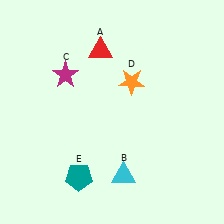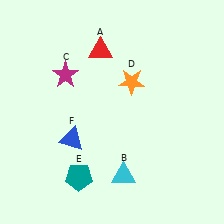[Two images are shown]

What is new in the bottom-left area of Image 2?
A blue triangle (F) was added in the bottom-left area of Image 2.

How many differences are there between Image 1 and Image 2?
There is 1 difference between the two images.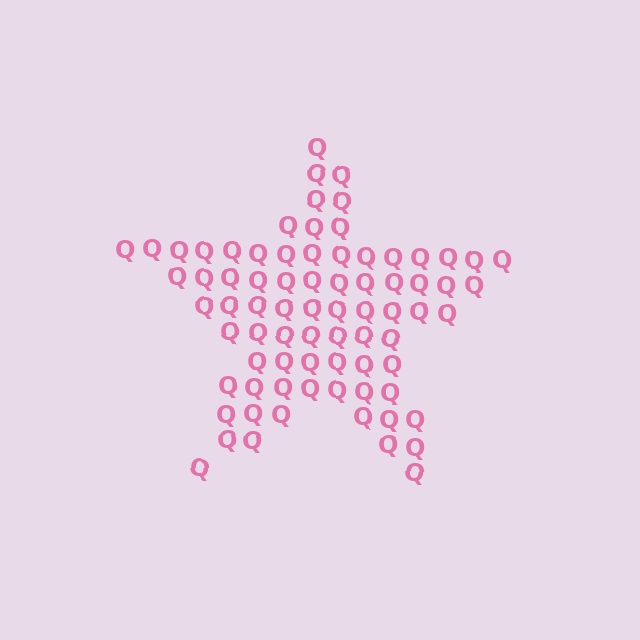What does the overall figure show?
The overall figure shows a star.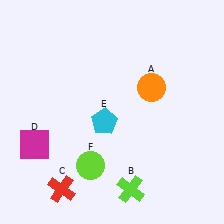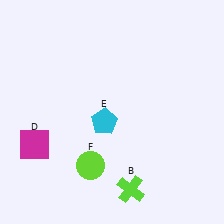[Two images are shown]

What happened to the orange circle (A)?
The orange circle (A) was removed in Image 2. It was in the top-right area of Image 1.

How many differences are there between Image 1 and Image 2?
There are 2 differences between the two images.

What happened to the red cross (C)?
The red cross (C) was removed in Image 2. It was in the bottom-left area of Image 1.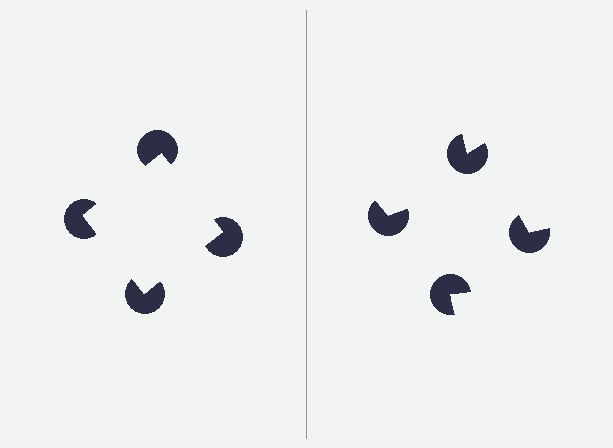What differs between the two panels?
The pac-man discs are positioned identically on both sides; only the wedge orientations differ. On the left they align to a square; on the right they are misaligned.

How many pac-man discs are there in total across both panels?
8 — 4 on each side.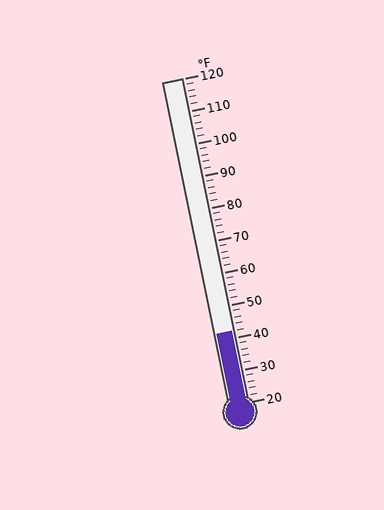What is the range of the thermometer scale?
The thermometer scale ranges from 20°F to 120°F.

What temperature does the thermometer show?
The thermometer shows approximately 42°F.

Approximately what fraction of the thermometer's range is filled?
The thermometer is filled to approximately 20% of its range.